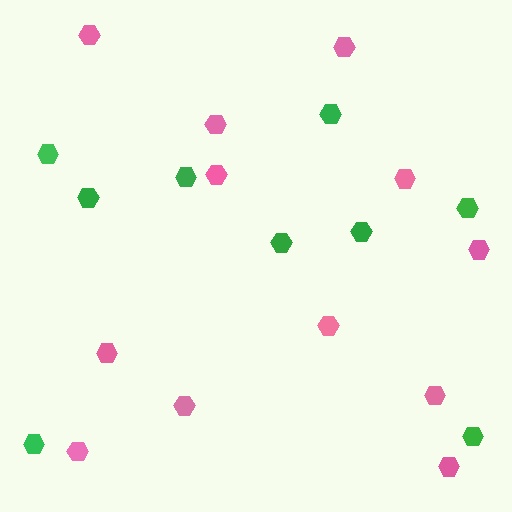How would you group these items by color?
There are 2 groups: one group of green hexagons (9) and one group of pink hexagons (12).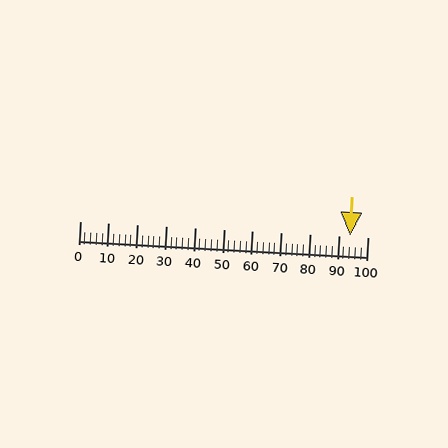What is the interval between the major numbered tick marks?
The major tick marks are spaced 10 units apart.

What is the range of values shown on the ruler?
The ruler shows values from 0 to 100.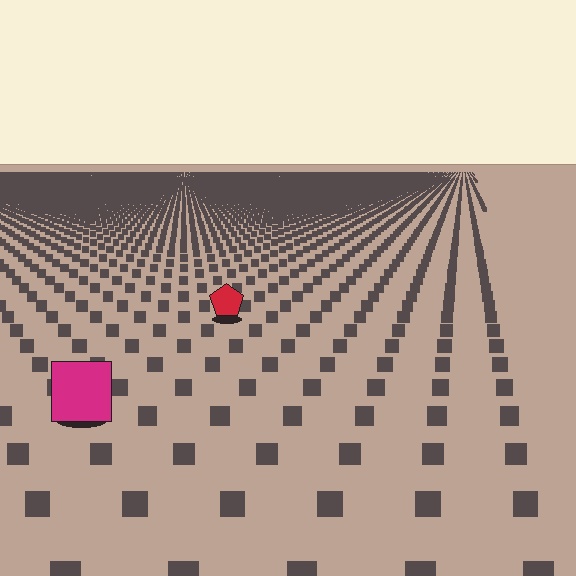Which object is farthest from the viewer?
The red pentagon is farthest from the viewer. It appears smaller and the ground texture around it is denser.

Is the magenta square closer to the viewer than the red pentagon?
Yes. The magenta square is closer — you can tell from the texture gradient: the ground texture is coarser near it.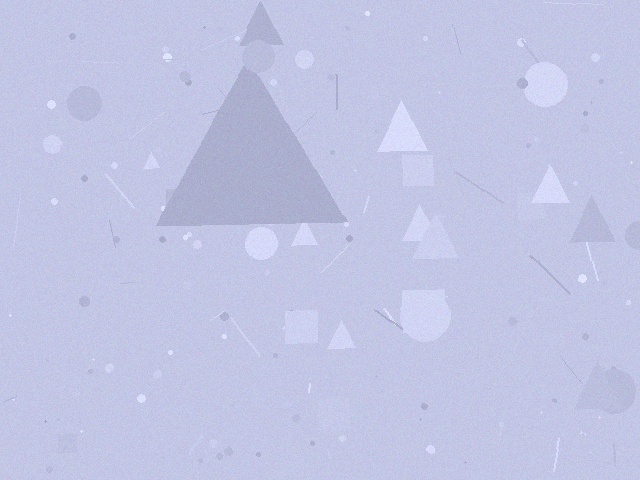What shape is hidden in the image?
A triangle is hidden in the image.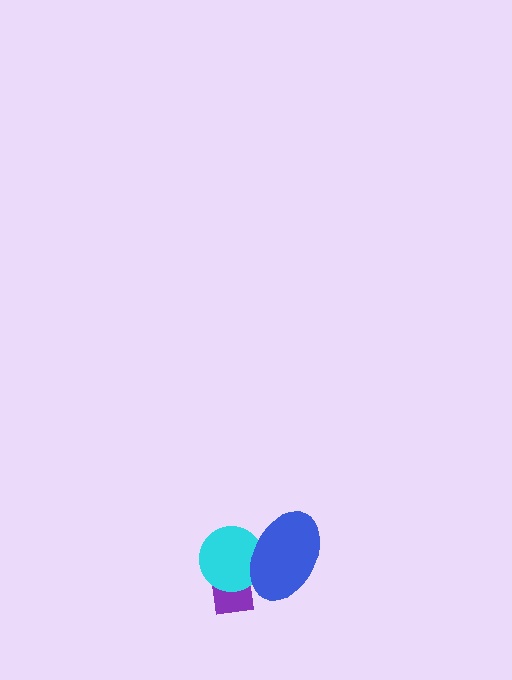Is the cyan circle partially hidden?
Yes, it is partially covered by another shape.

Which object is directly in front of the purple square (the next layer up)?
The cyan circle is directly in front of the purple square.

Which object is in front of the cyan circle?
The blue ellipse is in front of the cyan circle.